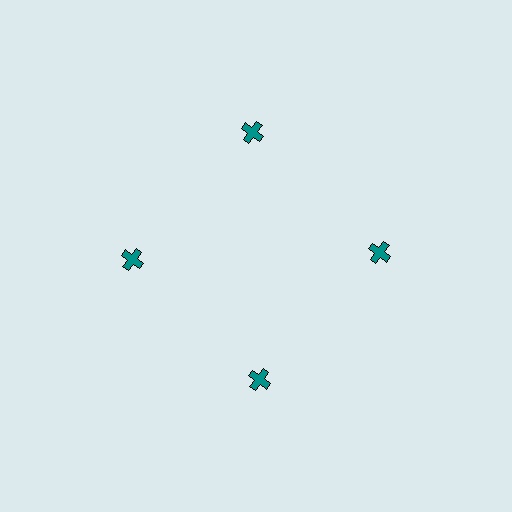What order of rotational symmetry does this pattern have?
This pattern has 4-fold rotational symmetry.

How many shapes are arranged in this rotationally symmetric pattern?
There are 4 shapes, arranged in 4 groups of 1.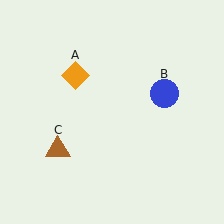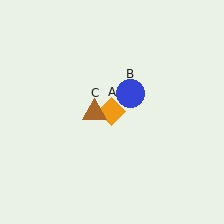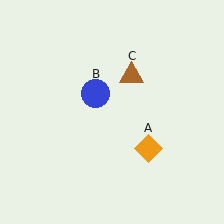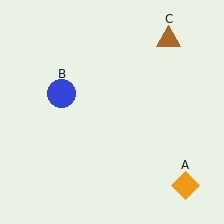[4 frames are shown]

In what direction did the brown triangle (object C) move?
The brown triangle (object C) moved up and to the right.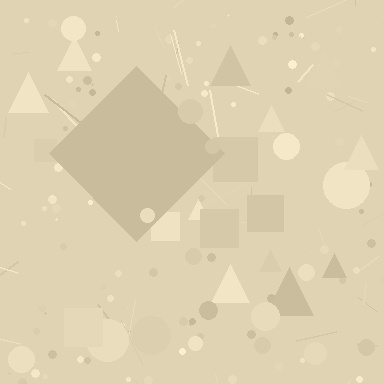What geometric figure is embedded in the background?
A diamond is embedded in the background.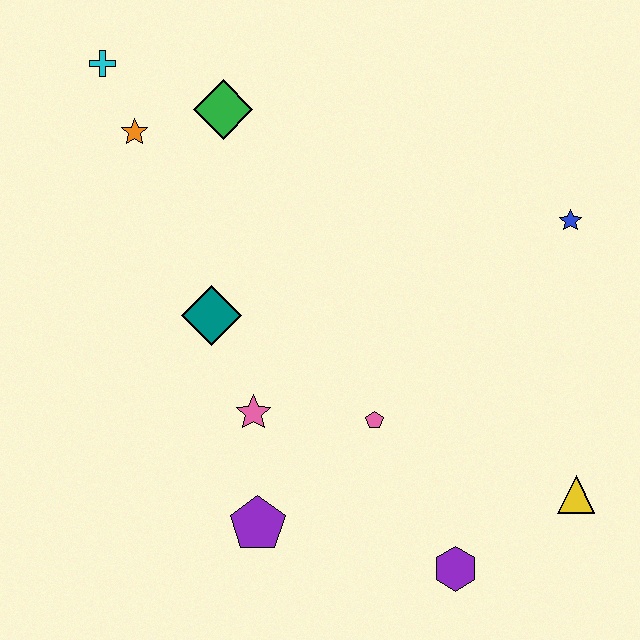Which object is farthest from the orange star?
The yellow triangle is farthest from the orange star.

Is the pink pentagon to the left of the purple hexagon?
Yes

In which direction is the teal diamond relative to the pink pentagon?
The teal diamond is to the left of the pink pentagon.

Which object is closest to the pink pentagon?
The pink star is closest to the pink pentagon.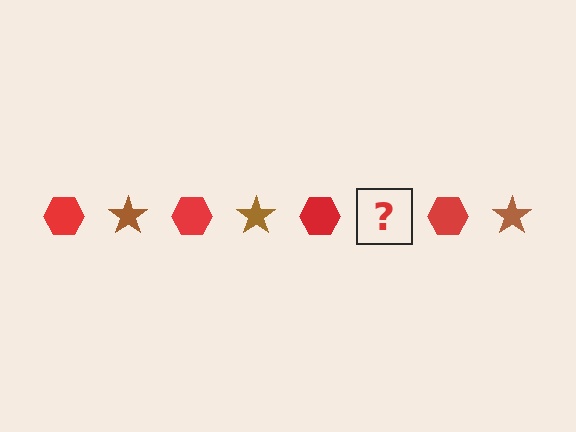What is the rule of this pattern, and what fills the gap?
The rule is that the pattern alternates between red hexagon and brown star. The gap should be filled with a brown star.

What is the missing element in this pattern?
The missing element is a brown star.